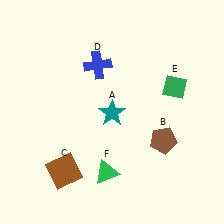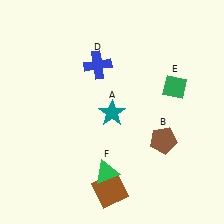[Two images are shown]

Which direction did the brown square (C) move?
The brown square (C) moved right.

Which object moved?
The brown square (C) moved right.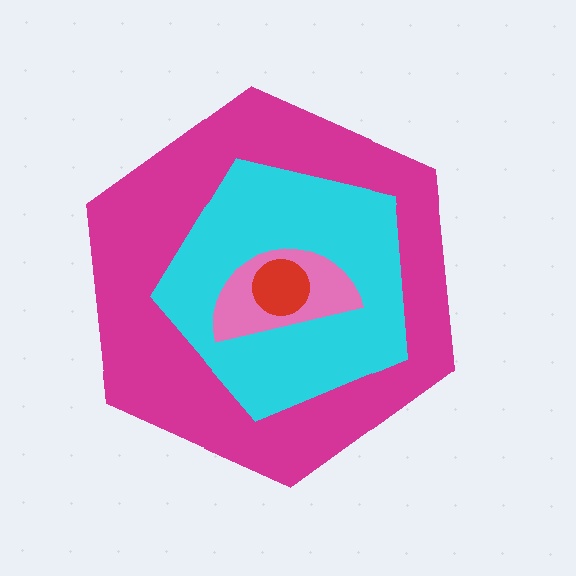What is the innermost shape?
The red circle.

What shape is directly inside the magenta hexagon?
The cyan pentagon.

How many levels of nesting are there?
4.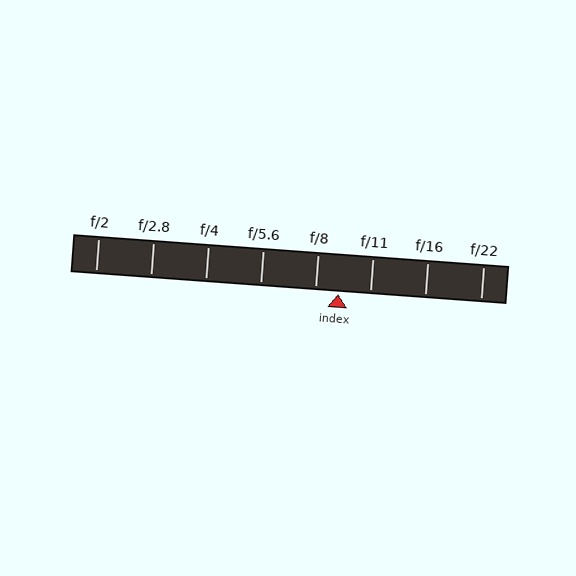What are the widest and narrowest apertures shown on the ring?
The widest aperture shown is f/2 and the narrowest is f/22.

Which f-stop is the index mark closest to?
The index mark is closest to f/8.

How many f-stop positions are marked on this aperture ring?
There are 8 f-stop positions marked.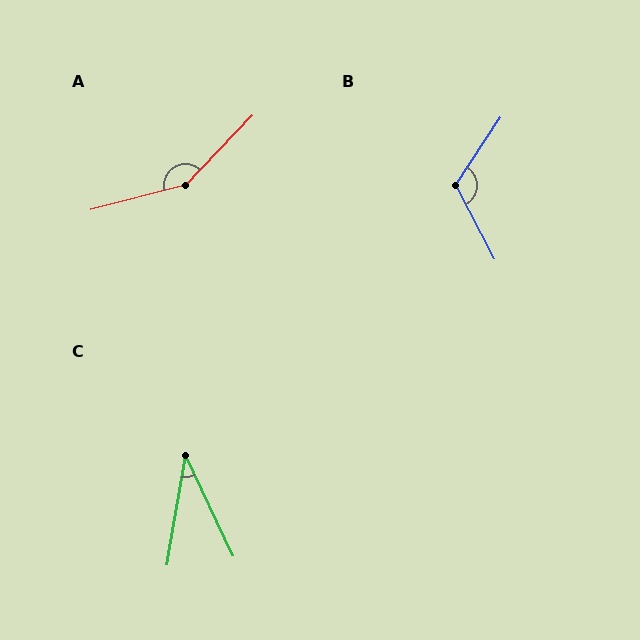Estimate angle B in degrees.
Approximately 119 degrees.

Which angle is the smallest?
C, at approximately 35 degrees.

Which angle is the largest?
A, at approximately 149 degrees.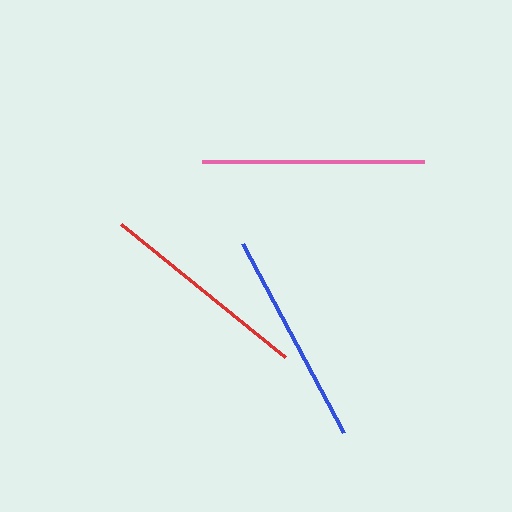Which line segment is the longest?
The pink line is the longest at approximately 222 pixels.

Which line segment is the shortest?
The red line is the shortest at approximately 211 pixels.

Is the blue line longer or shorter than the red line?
The blue line is longer than the red line.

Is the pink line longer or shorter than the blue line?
The pink line is longer than the blue line.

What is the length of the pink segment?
The pink segment is approximately 222 pixels long.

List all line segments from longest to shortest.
From longest to shortest: pink, blue, red.